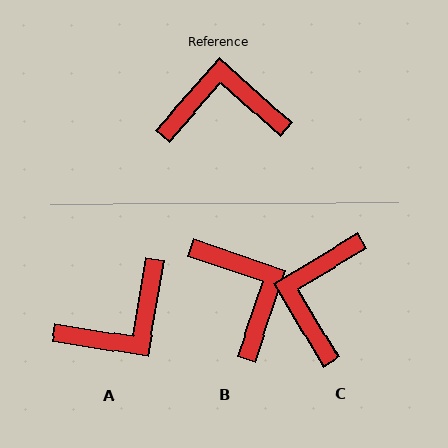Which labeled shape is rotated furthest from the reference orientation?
A, about 148 degrees away.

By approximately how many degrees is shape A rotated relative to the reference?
Approximately 148 degrees clockwise.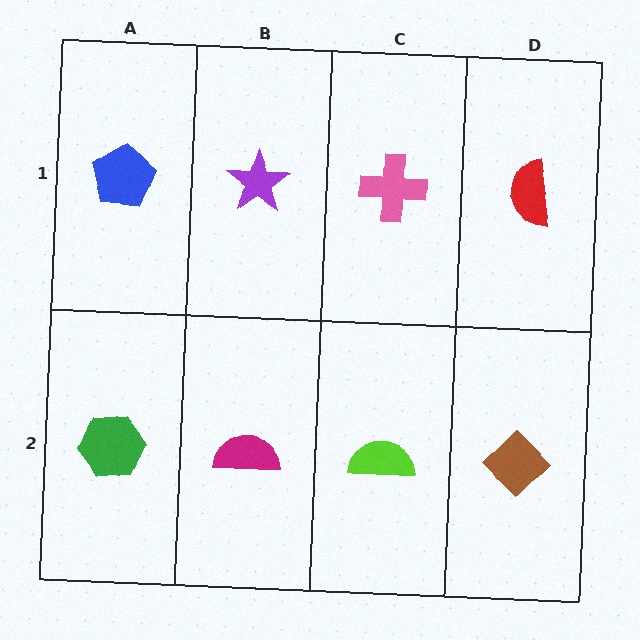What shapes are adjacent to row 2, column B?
A purple star (row 1, column B), a green hexagon (row 2, column A), a lime semicircle (row 2, column C).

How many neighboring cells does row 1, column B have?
3.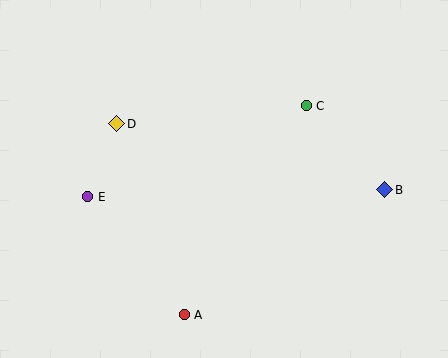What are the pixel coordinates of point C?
Point C is at (306, 106).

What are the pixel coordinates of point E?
Point E is at (88, 197).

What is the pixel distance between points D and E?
The distance between D and E is 78 pixels.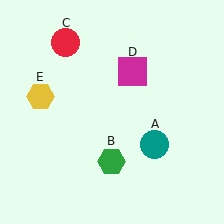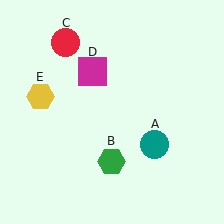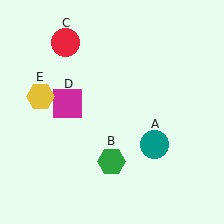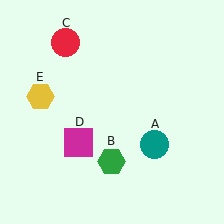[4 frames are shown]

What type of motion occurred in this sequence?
The magenta square (object D) rotated counterclockwise around the center of the scene.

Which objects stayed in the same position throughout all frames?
Teal circle (object A) and green hexagon (object B) and red circle (object C) and yellow hexagon (object E) remained stationary.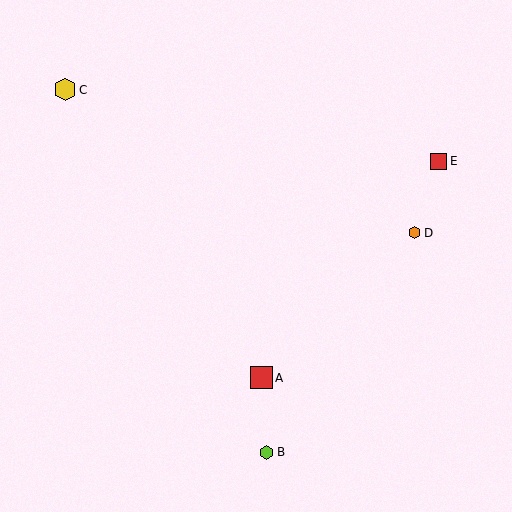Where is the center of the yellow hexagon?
The center of the yellow hexagon is at (65, 90).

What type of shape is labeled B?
Shape B is a lime hexagon.